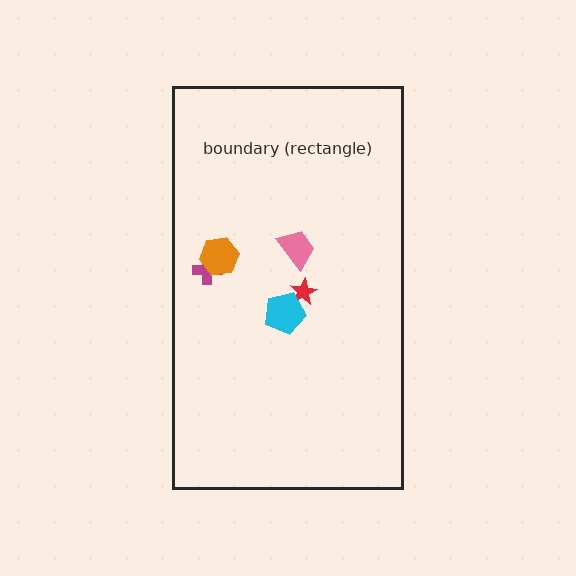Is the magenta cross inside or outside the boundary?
Inside.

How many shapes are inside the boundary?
5 inside, 0 outside.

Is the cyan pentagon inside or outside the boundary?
Inside.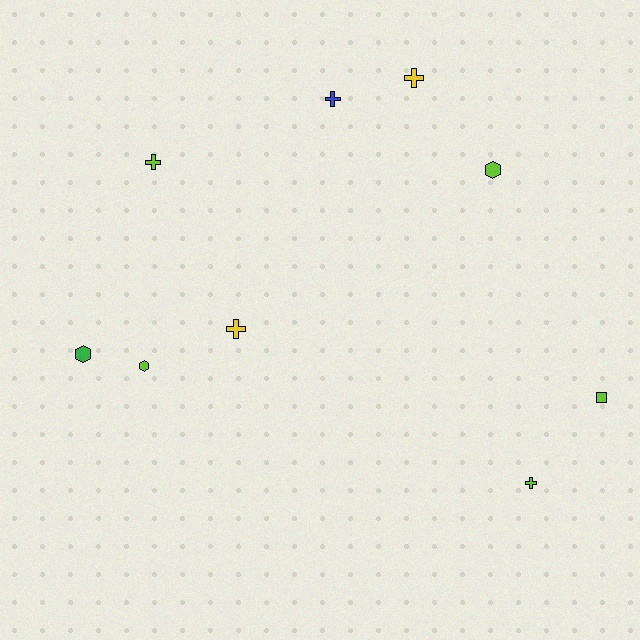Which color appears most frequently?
Lime, with 5 objects.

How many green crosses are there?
There are no green crosses.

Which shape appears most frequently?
Cross, with 5 objects.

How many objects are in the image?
There are 9 objects.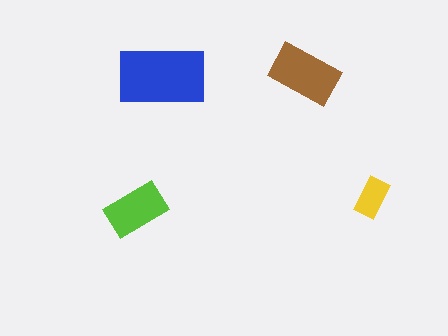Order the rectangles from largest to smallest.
the blue one, the brown one, the lime one, the yellow one.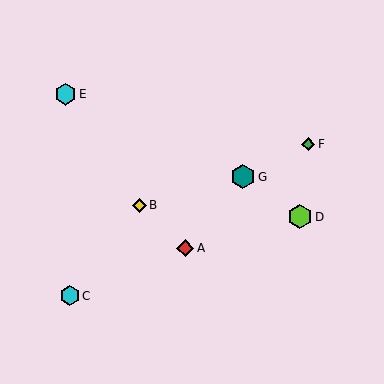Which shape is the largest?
The lime hexagon (labeled D) is the largest.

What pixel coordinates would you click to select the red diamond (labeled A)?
Click at (185, 248) to select the red diamond A.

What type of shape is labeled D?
Shape D is a lime hexagon.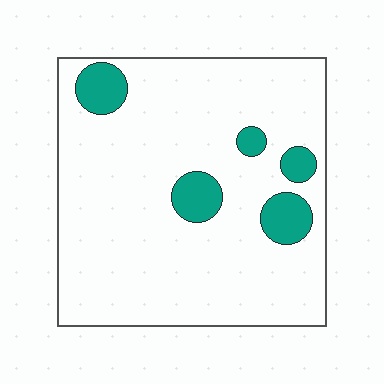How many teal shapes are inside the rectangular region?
5.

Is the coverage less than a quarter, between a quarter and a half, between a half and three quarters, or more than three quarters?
Less than a quarter.